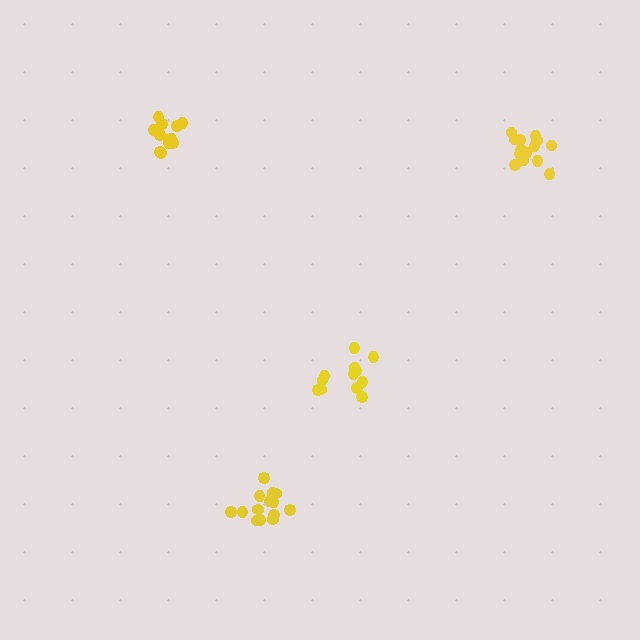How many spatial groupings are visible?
There are 4 spatial groupings.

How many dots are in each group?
Group 1: 15 dots, Group 2: 13 dots, Group 3: 13 dots, Group 4: 14 dots (55 total).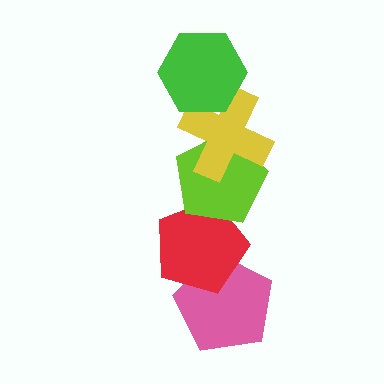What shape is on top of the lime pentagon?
The yellow cross is on top of the lime pentagon.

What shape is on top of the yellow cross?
The green hexagon is on top of the yellow cross.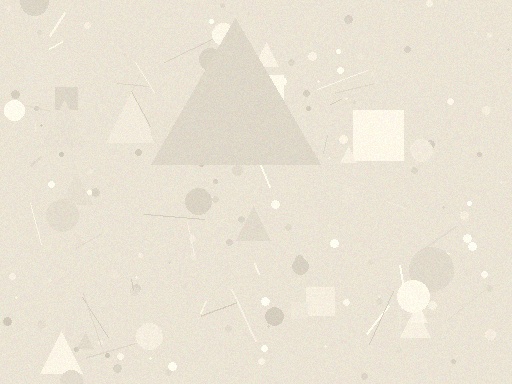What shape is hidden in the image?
A triangle is hidden in the image.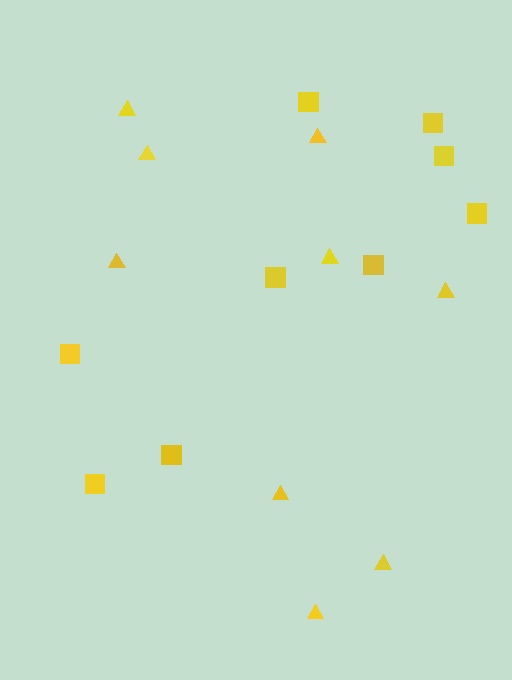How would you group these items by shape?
There are 2 groups: one group of triangles (9) and one group of squares (9).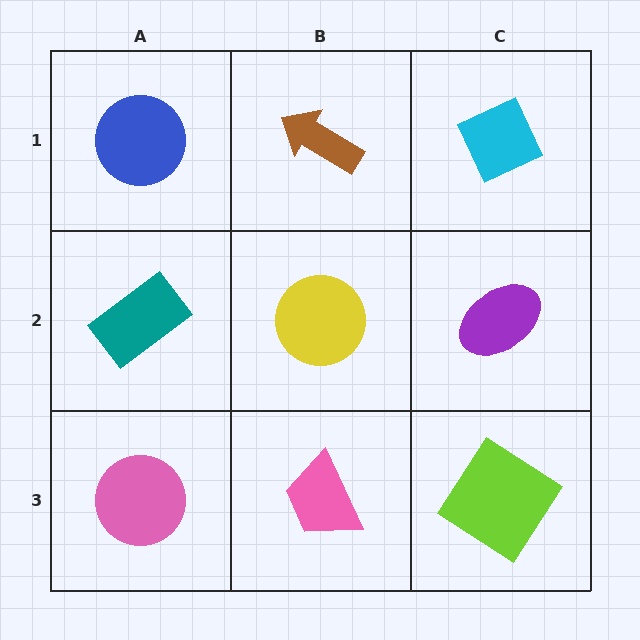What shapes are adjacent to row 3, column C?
A purple ellipse (row 2, column C), a pink trapezoid (row 3, column B).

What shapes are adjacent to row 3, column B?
A yellow circle (row 2, column B), a pink circle (row 3, column A), a lime diamond (row 3, column C).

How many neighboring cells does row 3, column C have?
2.